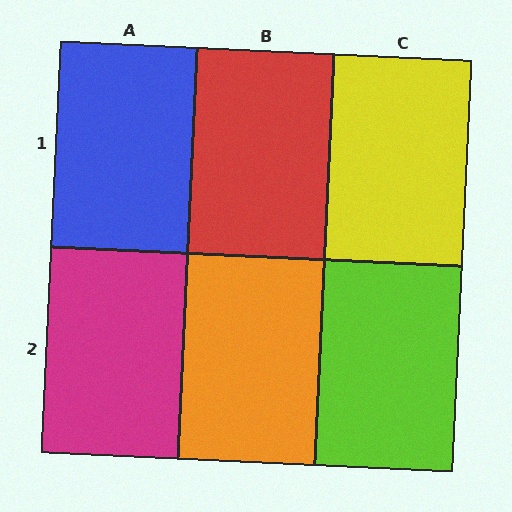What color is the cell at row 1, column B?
Red.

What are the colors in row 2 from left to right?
Magenta, orange, lime.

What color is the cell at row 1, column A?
Blue.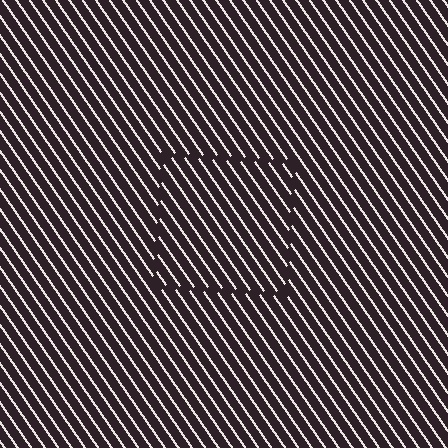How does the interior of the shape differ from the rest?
The interior of the shape contains the same grating, shifted by half a period — the contour is defined by the phase discontinuity where line-ends from the inner and outer gratings abut.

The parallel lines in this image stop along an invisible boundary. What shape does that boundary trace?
An illusory square. The interior of the shape contains the same grating, shifted by half a period — the contour is defined by the phase discontinuity where line-ends from the inner and outer gratings abut.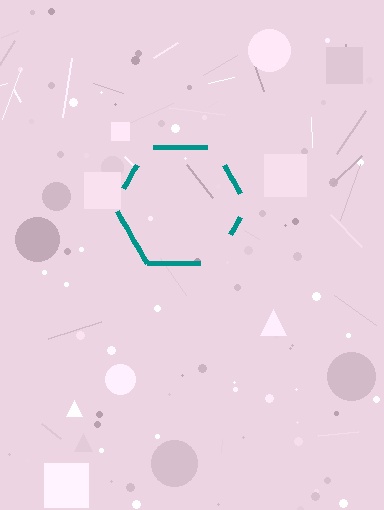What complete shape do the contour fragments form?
The contour fragments form a hexagon.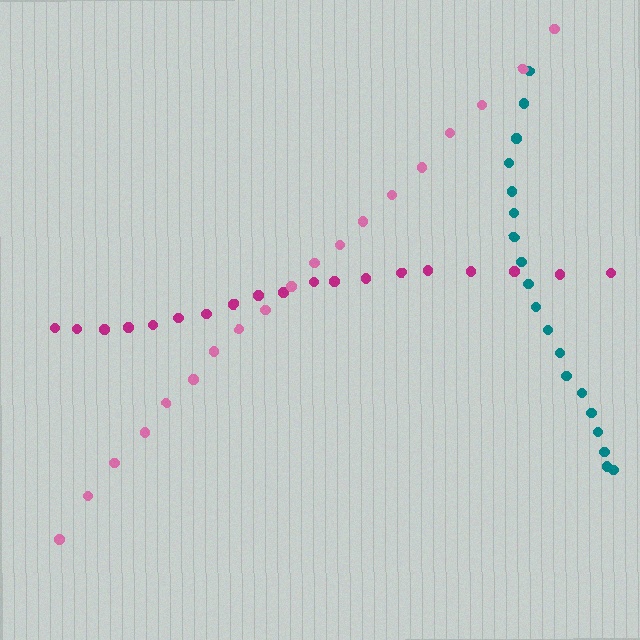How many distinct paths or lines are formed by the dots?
There are 3 distinct paths.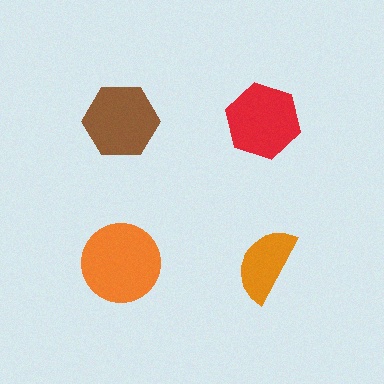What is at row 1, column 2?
A red hexagon.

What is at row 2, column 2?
An orange semicircle.